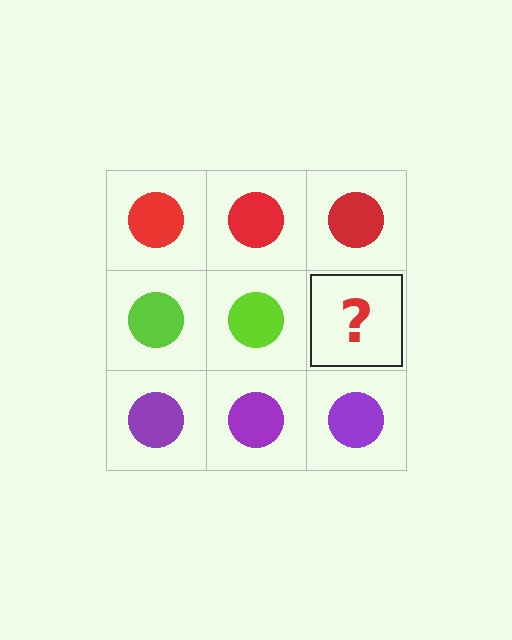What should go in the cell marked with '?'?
The missing cell should contain a lime circle.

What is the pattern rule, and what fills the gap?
The rule is that each row has a consistent color. The gap should be filled with a lime circle.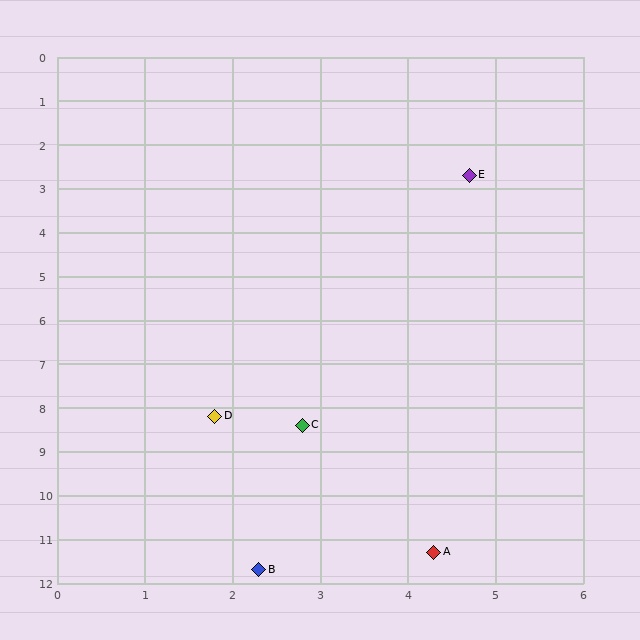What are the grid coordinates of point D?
Point D is at approximately (1.8, 8.2).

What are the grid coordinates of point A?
Point A is at approximately (4.3, 11.3).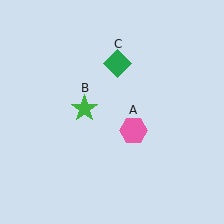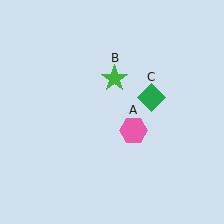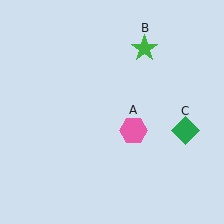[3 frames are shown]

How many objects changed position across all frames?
2 objects changed position: green star (object B), green diamond (object C).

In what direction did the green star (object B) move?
The green star (object B) moved up and to the right.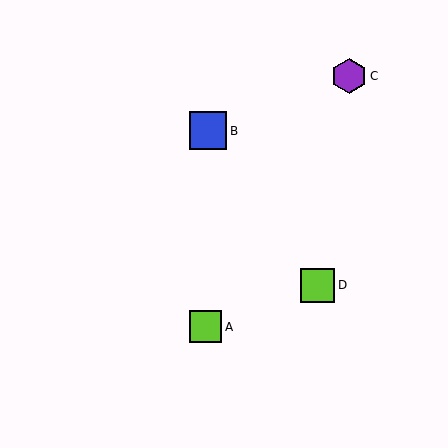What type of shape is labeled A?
Shape A is a lime square.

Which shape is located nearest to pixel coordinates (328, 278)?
The lime square (labeled D) at (317, 285) is nearest to that location.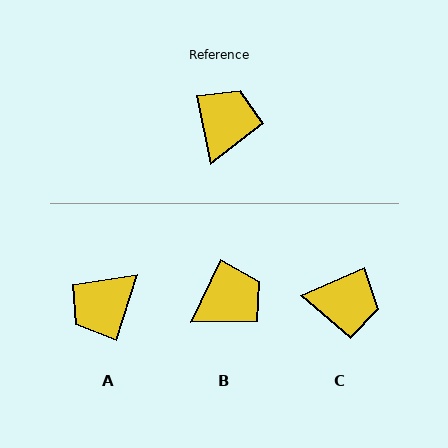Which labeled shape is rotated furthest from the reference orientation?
A, about 151 degrees away.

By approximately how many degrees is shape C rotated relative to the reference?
Approximately 79 degrees clockwise.